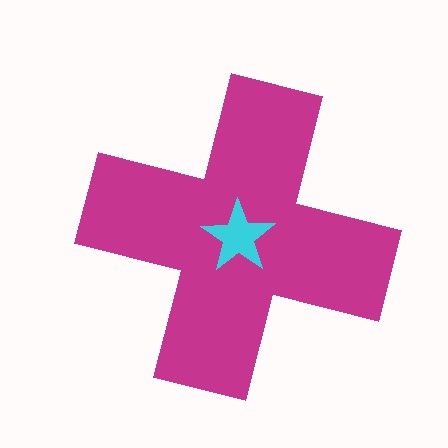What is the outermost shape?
The magenta cross.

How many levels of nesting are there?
2.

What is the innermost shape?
The cyan star.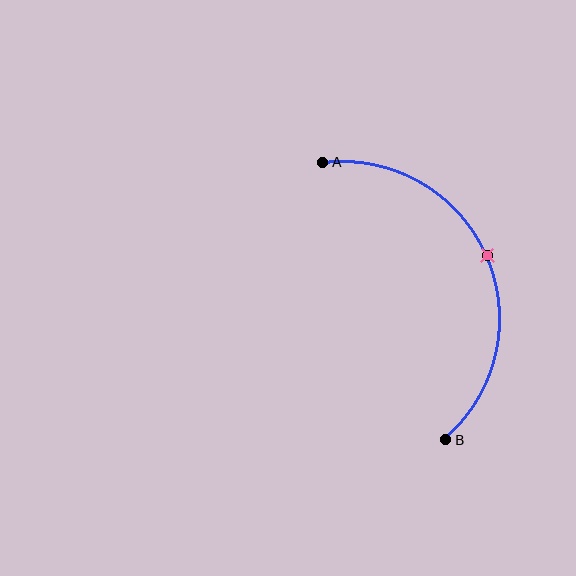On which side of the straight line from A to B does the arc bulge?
The arc bulges to the right of the straight line connecting A and B.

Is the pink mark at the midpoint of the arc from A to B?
Yes. The pink mark lies on the arc at equal arc-length from both A and B — it is the arc midpoint.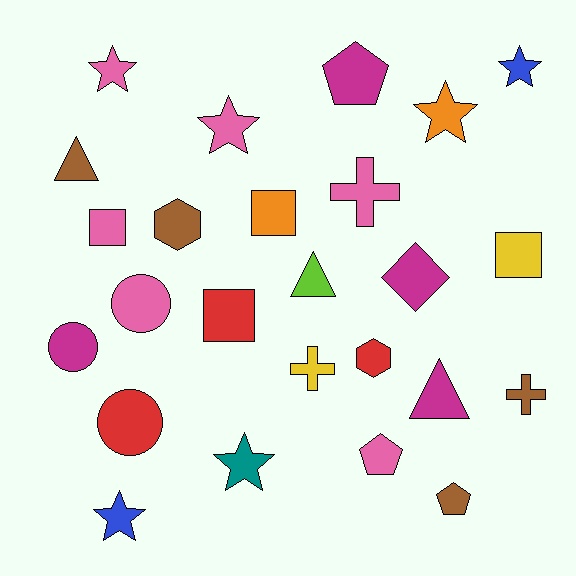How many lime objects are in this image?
There is 1 lime object.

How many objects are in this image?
There are 25 objects.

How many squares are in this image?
There are 4 squares.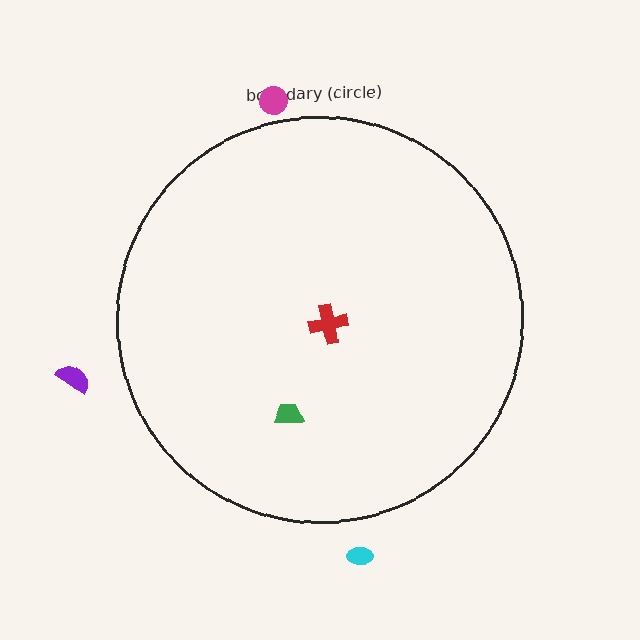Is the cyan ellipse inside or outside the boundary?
Outside.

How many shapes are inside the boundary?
2 inside, 3 outside.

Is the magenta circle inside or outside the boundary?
Outside.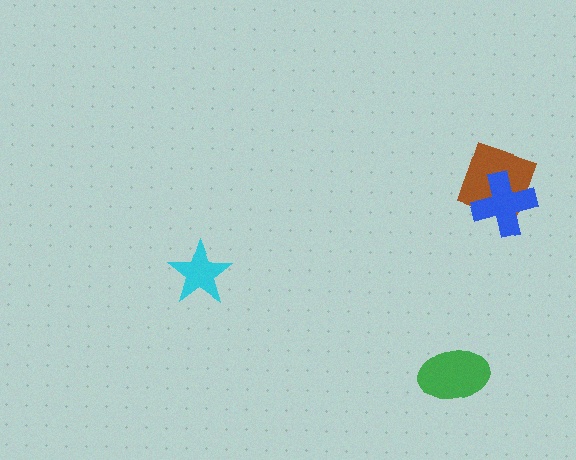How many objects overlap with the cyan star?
0 objects overlap with the cyan star.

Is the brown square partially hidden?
Yes, it is partially covered by another shape.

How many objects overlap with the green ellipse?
0 objects overlap with the green ellipse.